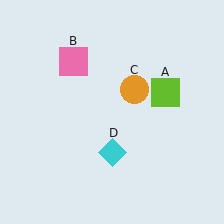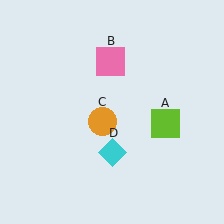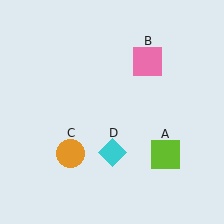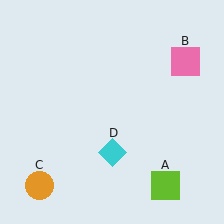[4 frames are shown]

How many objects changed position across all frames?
3 objects changed position: lime square (object A), pink square (object B), orange circle (object C).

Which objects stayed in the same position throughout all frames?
Cyan diamond (object D) remained stationary.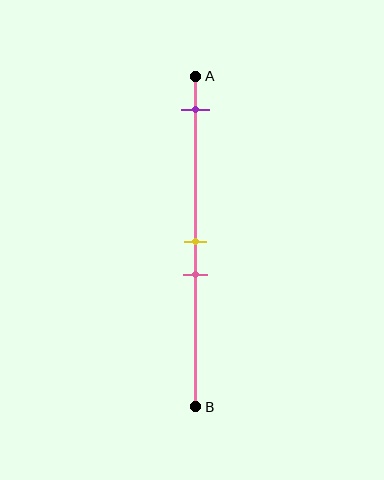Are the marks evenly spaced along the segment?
No, the marks are not evenly spaced.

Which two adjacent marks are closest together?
The yellow and pink marks are the closest adjacent pair.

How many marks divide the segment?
There are 3 marks dividing the segment.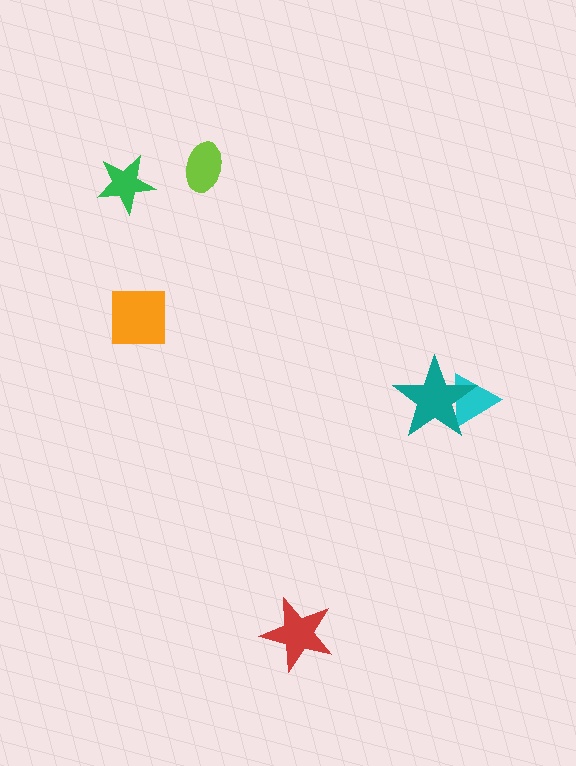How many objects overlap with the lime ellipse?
0 objects overlap with the lime ellipse.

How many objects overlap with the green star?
0 objects overlap with the green star.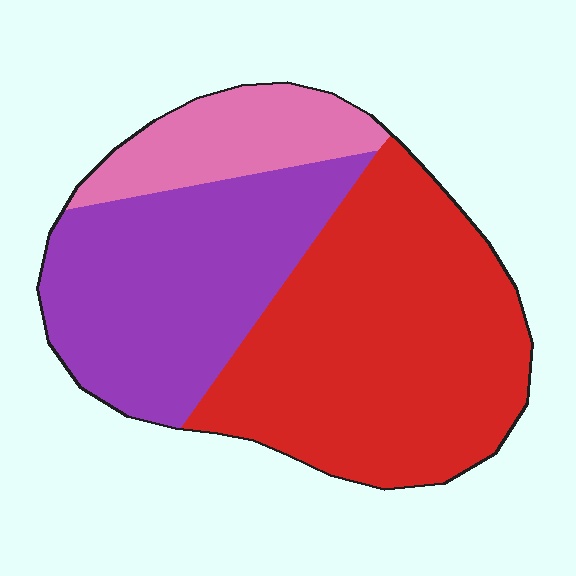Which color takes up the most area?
Red, at roughly 50%.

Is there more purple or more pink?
Purple.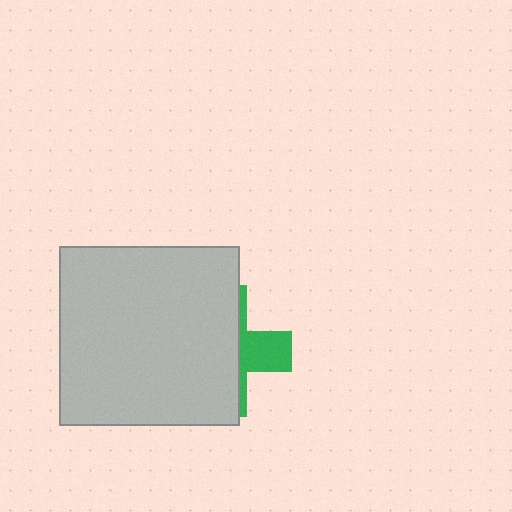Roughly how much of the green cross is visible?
A small part of it is visible (roughly 31%).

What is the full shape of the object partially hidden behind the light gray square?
The partially hidden object is a green cross.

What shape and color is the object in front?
The object in front is a light gray square.